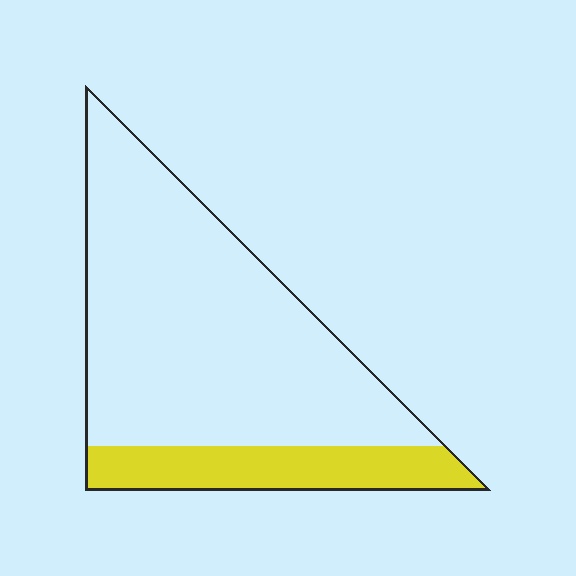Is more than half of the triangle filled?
No.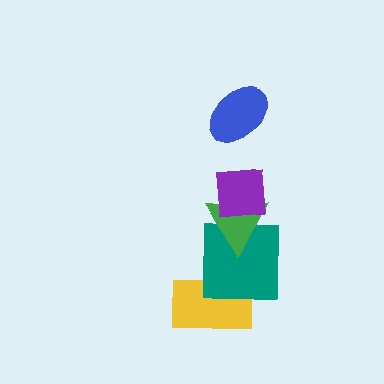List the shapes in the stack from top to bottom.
From top to bottom: the blue ellipse, the purple square, the green triangle, the teal square, the yellow rectangle.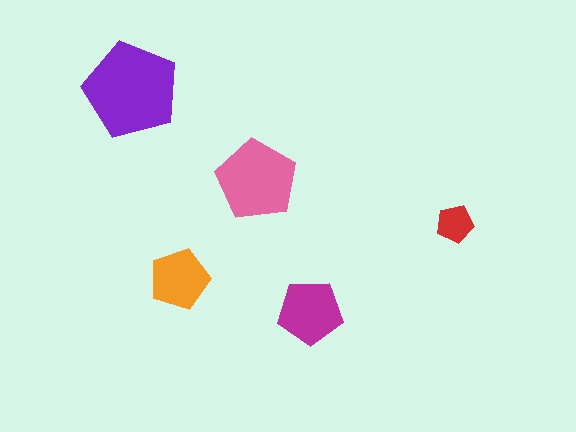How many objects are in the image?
There are 5 objects in the image.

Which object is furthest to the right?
The red pentagon is rightmost.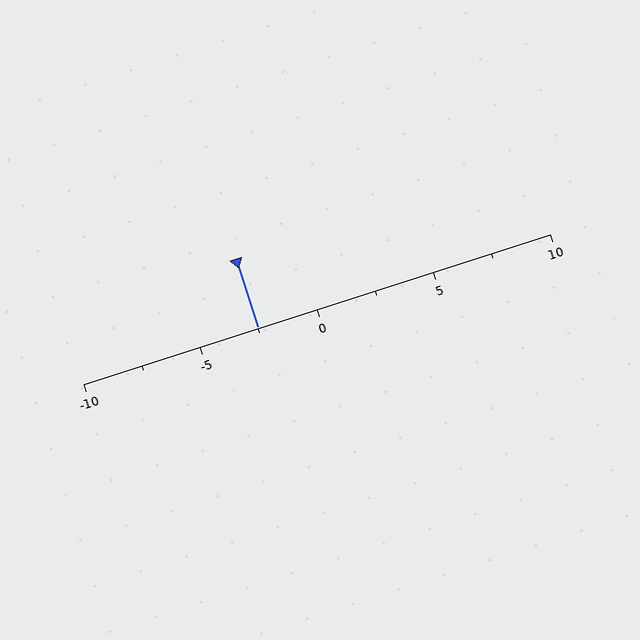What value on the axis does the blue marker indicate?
The marker indicates approximately -2.5.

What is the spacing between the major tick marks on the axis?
The major ticks are spaced 5 apart.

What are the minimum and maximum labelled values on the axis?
The axis runs from -10 to 10.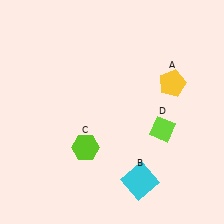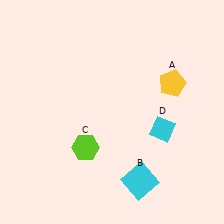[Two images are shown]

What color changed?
The diamond (D) changed from lime in Image 1 to cyan in Image 2.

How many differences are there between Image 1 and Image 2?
There is 1 difference between the two images.